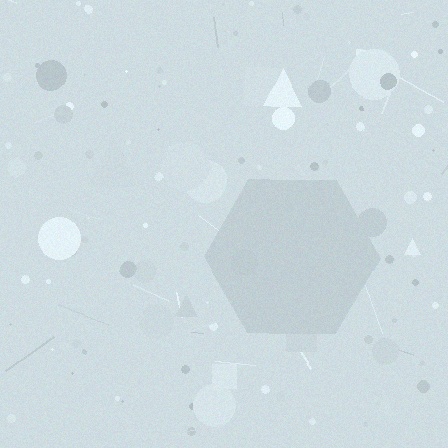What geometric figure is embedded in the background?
A hexagon is embedded in the background.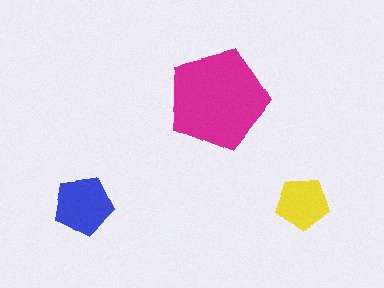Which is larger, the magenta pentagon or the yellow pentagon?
The magenta one.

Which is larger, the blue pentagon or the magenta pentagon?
The magenta one.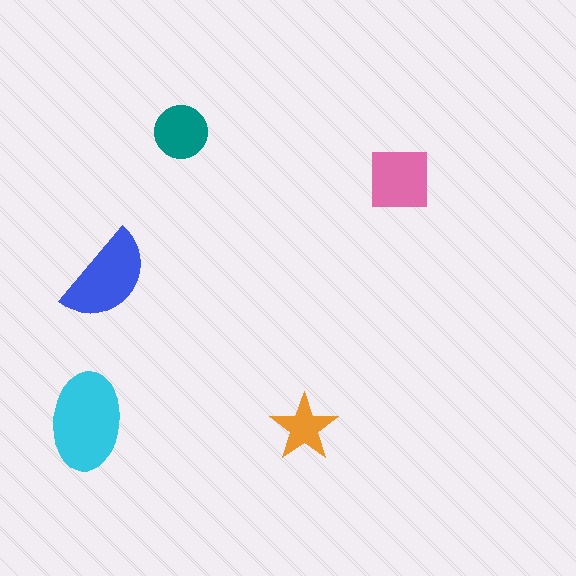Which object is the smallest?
The orange star.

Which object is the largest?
The cyan ellipse.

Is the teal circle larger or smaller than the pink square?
Smaller.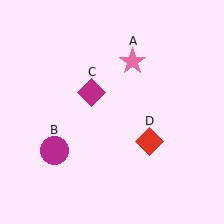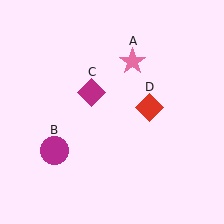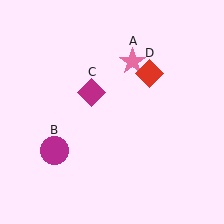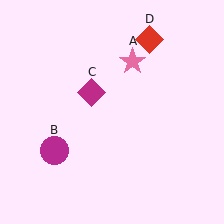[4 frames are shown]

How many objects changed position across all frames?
1 object changed position: red diamond (object D).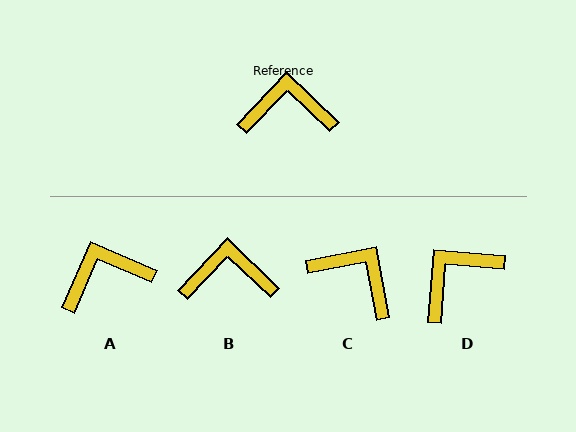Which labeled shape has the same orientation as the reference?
B.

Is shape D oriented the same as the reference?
No, it is off by about 39 degrees.